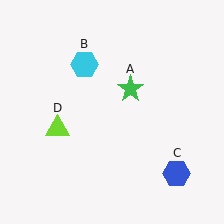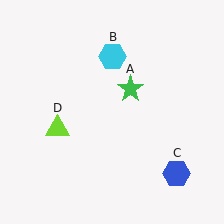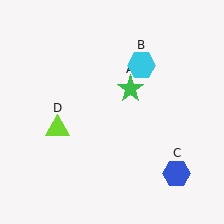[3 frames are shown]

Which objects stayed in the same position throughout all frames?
Green star (object A) and blue hexagon (object C) and lime triangle (object D) remained stationary.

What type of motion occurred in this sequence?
The cyan hexagon (object B) rotated clockwise around the center of the scene.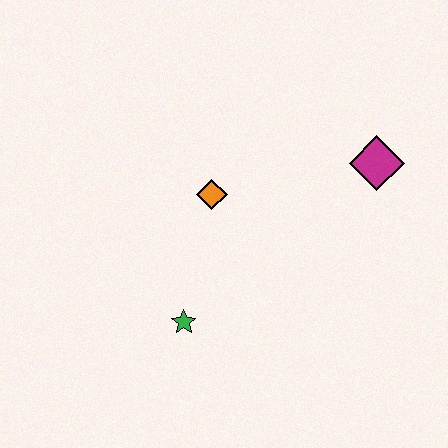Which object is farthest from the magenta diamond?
The green star is farthest from the magenta diamond.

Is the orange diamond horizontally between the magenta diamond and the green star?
Yes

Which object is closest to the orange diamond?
The green star is closest to the orange diamond.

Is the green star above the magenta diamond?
No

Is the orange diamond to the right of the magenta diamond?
No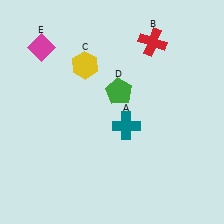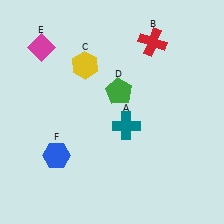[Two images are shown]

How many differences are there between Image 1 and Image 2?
There is 1 difference between the two images.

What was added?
A blue hexagon (F) was added in Image 2.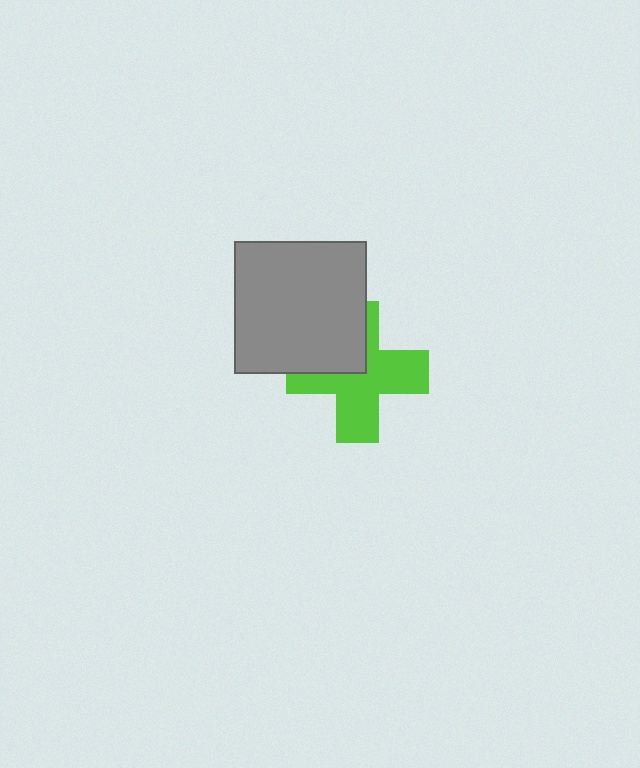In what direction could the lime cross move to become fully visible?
The lime cross could move toward the lower-right. That would shift it out from behind the gray square entirely.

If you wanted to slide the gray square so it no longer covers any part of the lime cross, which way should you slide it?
Slide it toward the upper-left — that is the most direct way to separate the two shapes.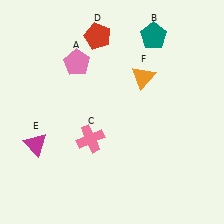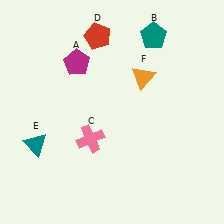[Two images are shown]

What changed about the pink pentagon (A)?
In Image 1, A is pink. In Image 2, it changed to magenta.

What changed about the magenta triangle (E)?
In Image 1, E is magenta. In Image 2, it changed to teal.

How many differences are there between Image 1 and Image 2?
There are 2 differences between the two images.